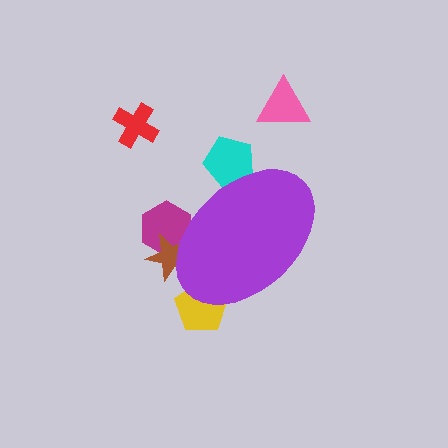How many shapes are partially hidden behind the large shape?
4 shapes are partially hidden.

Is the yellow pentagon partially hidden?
Yes, the yellow pentagon is partially hidden behind the purple ellipse.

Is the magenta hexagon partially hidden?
Yes, the magenta hexagon is partially hidden behind the purple ellipse.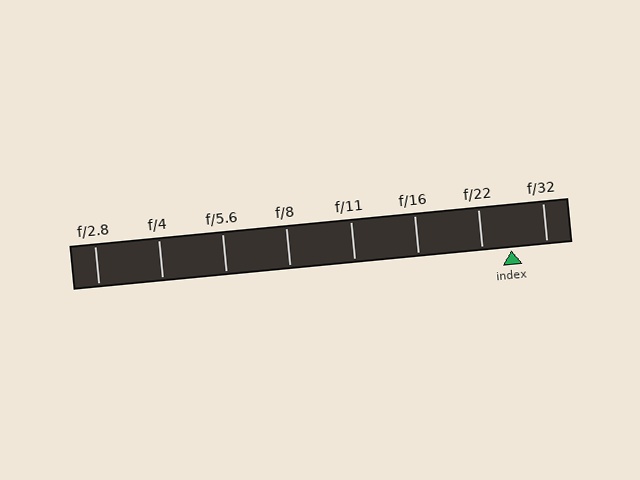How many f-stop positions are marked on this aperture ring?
There are 8 f-stop positions marked.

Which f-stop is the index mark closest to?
The index mark is closest to f/22.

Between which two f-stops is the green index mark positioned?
The index mark is between f/22 and f/32.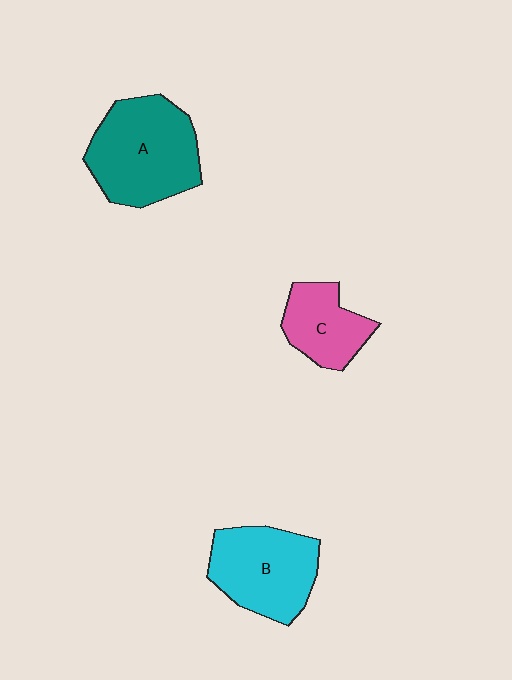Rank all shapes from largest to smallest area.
From largest to smallest: A (teal), B (cyan), C (pink).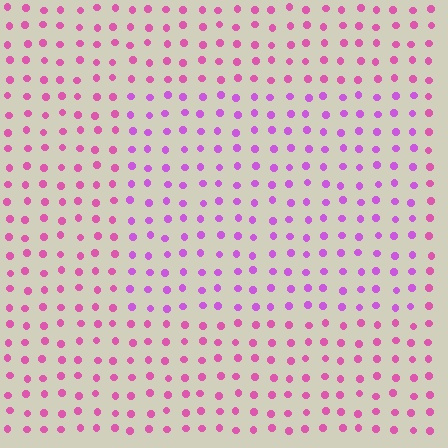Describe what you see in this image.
The image is filled with small pink elements in a uniform arrangement. A rectangle-shaped region is visible where the elements are tinted to a slightly different hue, forming a subtle color boundary.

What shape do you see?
I see a rectangle.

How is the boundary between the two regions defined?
The boundary is defined purely by a slight shift in hue (about 30 degrees). Spacing, size, and orientation are identical on both sides.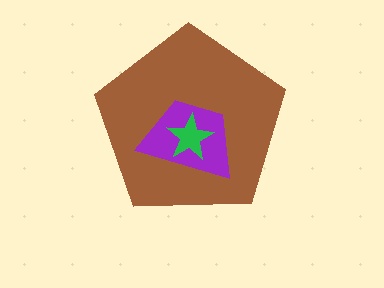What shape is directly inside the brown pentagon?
The purple trapezoid.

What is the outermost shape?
The brown pentagon.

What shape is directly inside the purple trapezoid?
The green star.